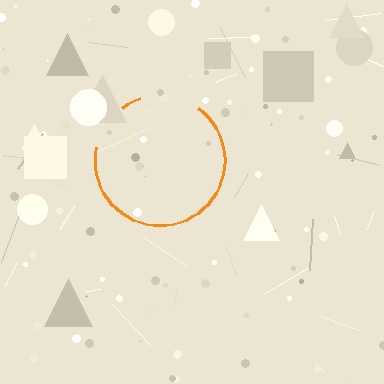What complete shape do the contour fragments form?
The contour fragments form a circle.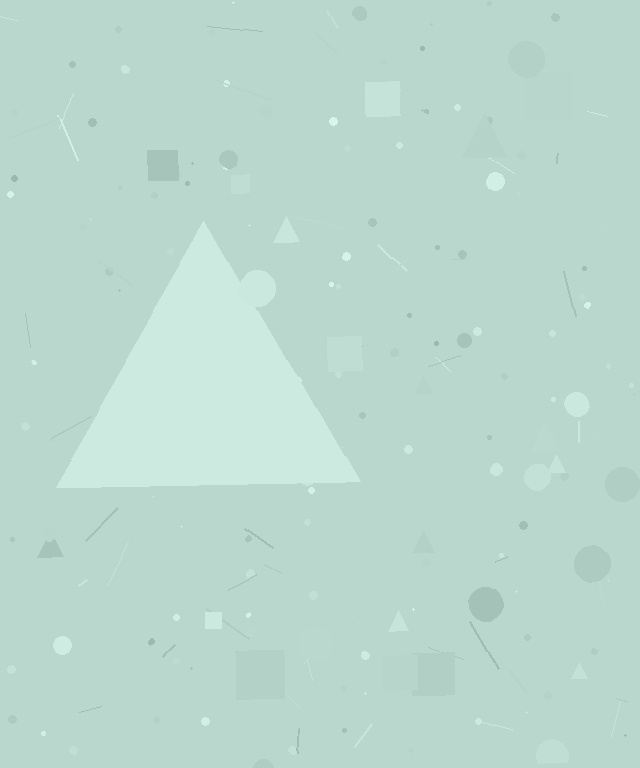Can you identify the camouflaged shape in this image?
The camouflaged shape is a triangle.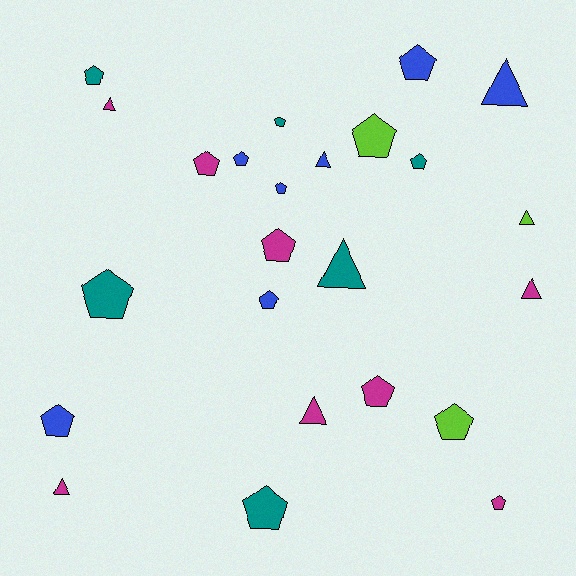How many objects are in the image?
There are 24 objects.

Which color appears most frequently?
Magenta, with 8 objects.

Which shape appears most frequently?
Pentagon, with 16 objects.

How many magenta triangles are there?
There are 4 magenta triangles.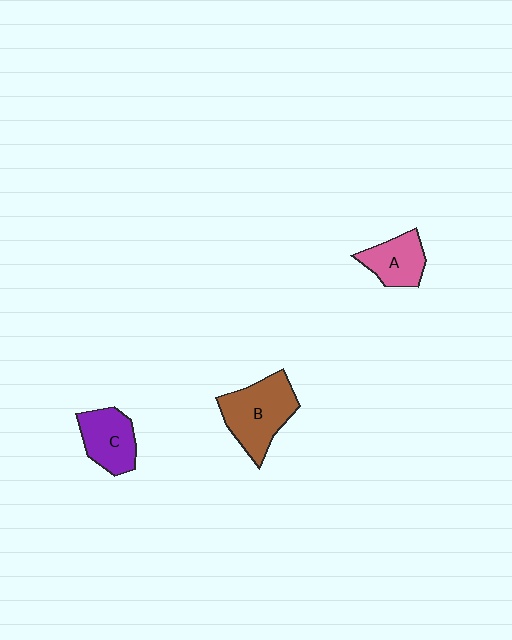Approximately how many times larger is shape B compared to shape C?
Approximately 1.4 times.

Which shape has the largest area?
Shape B (brown).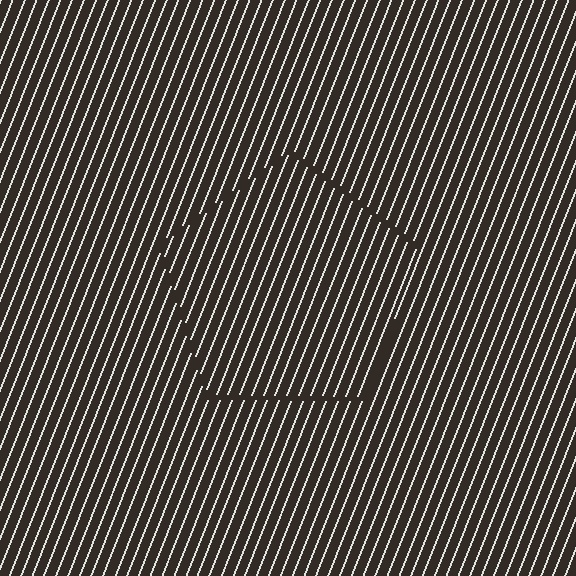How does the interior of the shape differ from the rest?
The interior of the shape contains the same grating, shifted by half a period — the contour is defined by the phase discontinuity where line-ends from the inner and outer gratings abut.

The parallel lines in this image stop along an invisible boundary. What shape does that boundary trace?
An illusory pentagon. The interior of the shape contains the same grating, shifted by half a period — the contour is defined by the phase discontinuity where line-ends from the inner and outer gratings abut.